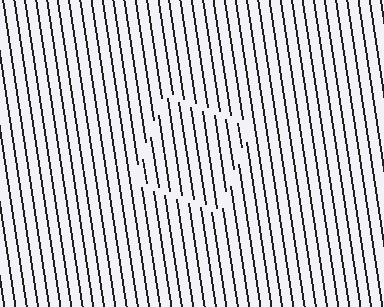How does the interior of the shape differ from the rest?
The interior of the shape contains the same grating, shifted by half a period — the contour is defined by the phase discontinuity where line-ends from the inner and outer gratings abut.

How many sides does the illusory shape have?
4 sides — the line-ends trace a square.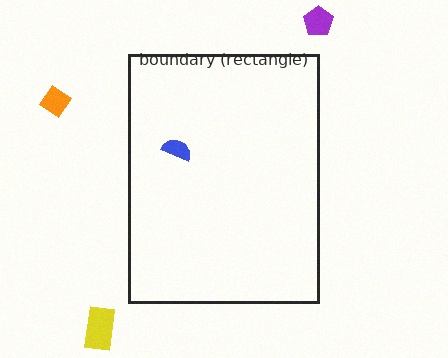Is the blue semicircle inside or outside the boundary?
Inside.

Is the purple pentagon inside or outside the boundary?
Outside.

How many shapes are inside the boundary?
1 inside, 3 outside.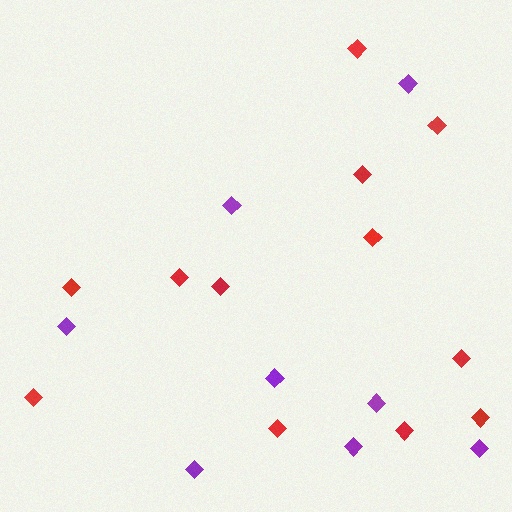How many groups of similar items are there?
There are 2 groups: one group of purple diamonds (8) and one group of red diamonds (12).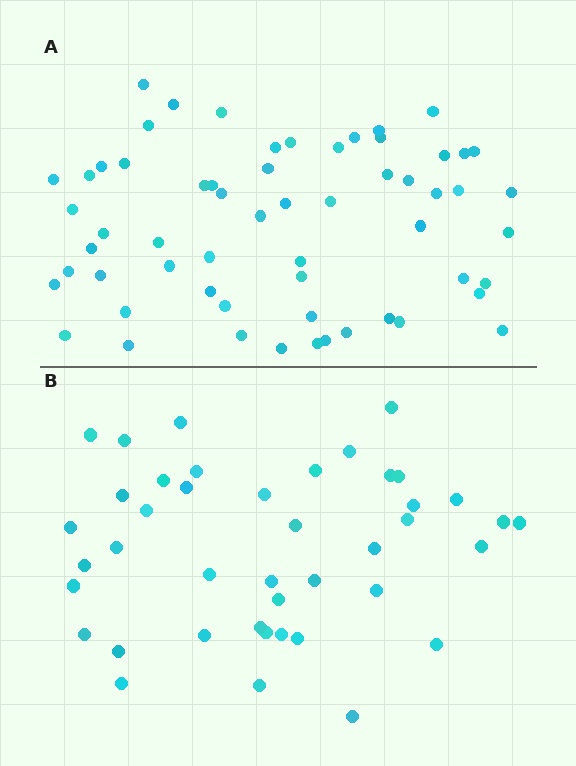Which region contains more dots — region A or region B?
Region A (the top region) has more dots.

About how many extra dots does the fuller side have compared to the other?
Region A has approximately 20 more dots than region B.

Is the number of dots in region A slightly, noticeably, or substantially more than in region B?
Region A has noticeably more, but not dramatically so. The ratio is roughly 1.4 to 1.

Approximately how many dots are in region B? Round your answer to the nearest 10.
About 40 dots. (The exact count is 42, which rounds to 40.)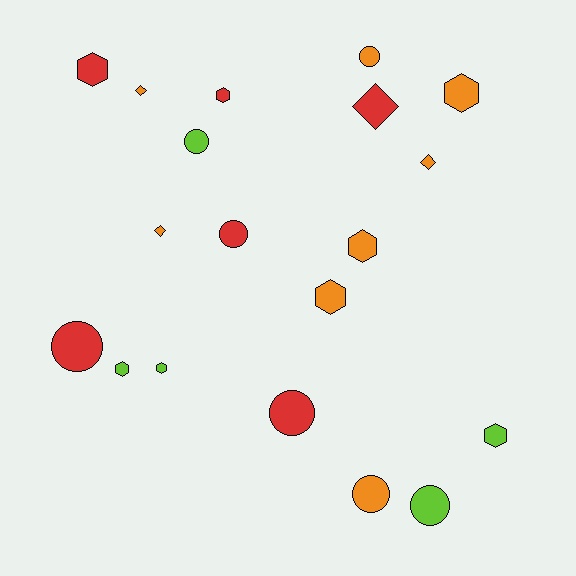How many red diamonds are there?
There is 1 red diamond.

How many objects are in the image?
There are 19 objects.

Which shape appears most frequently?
Hexagon, with 8 objects.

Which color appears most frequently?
Orange, with 8 objects.